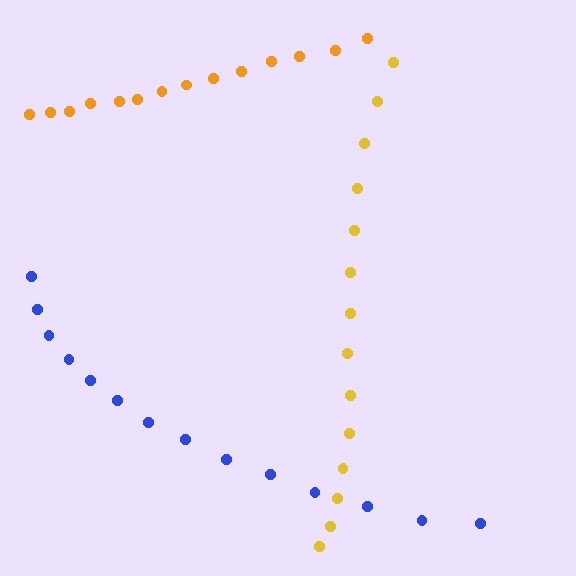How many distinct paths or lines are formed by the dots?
There are 3 distinct paths.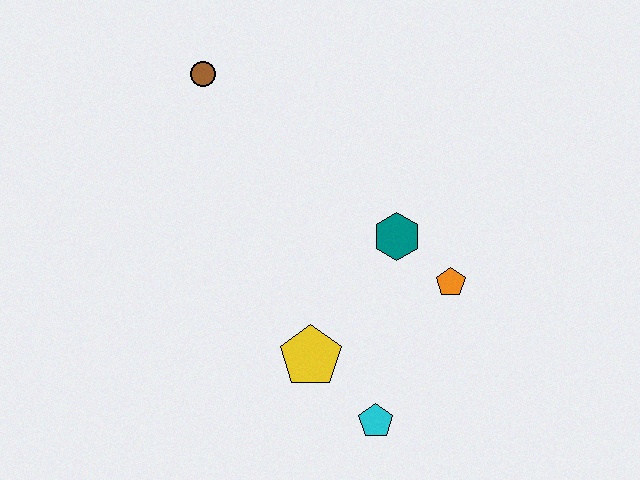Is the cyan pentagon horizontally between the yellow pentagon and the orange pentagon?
Yes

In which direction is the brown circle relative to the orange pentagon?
The brown circle is to the left of the orange pentagon.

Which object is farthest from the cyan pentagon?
The brown circle is farthest from the cyan pentagon.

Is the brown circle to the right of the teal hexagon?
No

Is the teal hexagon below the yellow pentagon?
No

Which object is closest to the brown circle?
The teal hexagon is closest to the brown circle.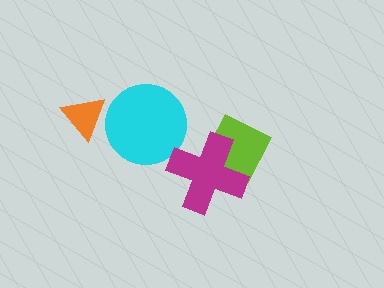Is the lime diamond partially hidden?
Yes, it is partially covered by another shape.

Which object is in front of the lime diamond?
The magenta cross is in front of the lime diamond.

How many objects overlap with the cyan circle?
0 objects overlap with the cyan circle.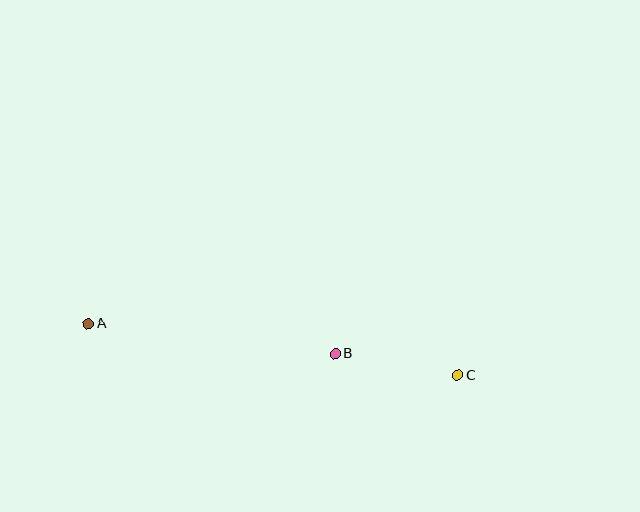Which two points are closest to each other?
Points B and C are closest to each other.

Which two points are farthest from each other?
Points A and C are farthest from each other.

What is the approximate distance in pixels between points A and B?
The distance between A and B is approximately 248 pixels.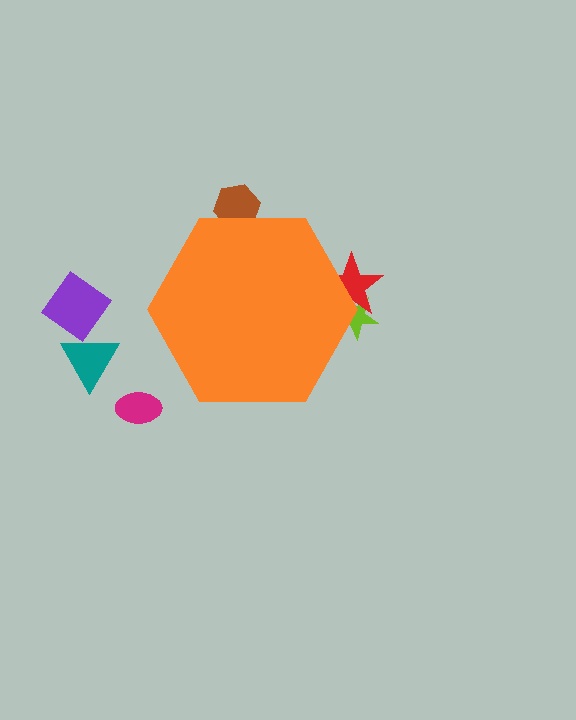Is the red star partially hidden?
Yes, the red star is partially hidden behind the orange hexagon.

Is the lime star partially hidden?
Yes, the lime star is partially hidden behind the orange hexagon.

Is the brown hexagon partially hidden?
Yes, the brown hexagon is partially hidden behind the orange hexagon.